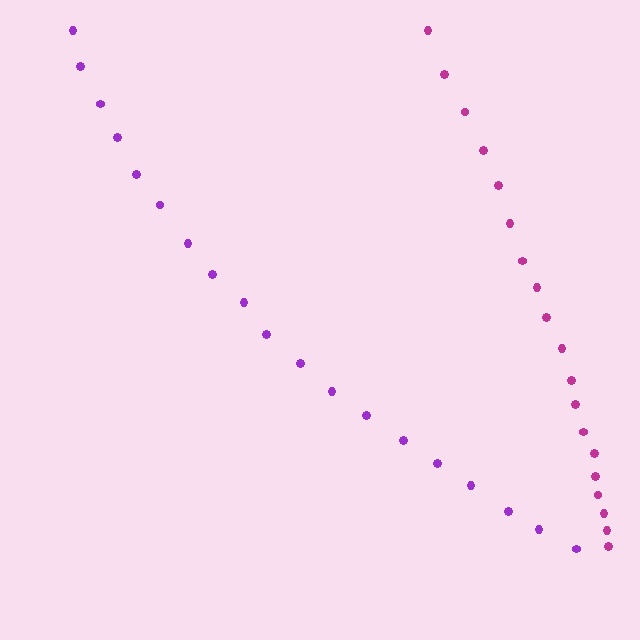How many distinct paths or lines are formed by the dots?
There are 2 distinct paths.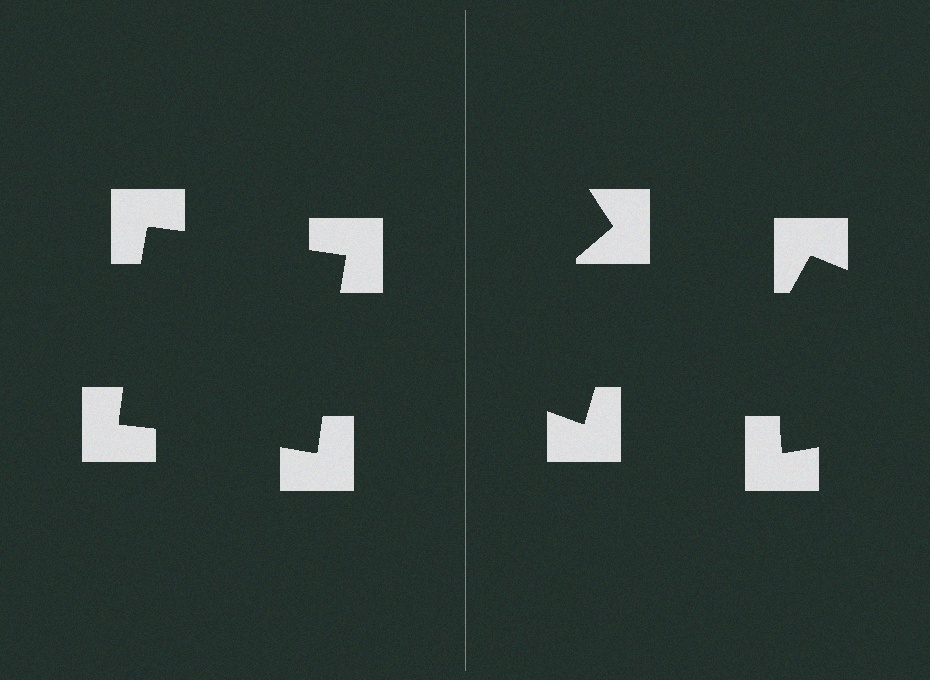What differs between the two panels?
The notched squares are positioned identically on both sides; only the wedge orientations differ. On the left they align to a square; on the right they are misaligned.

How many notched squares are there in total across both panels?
8 — 4 on each side.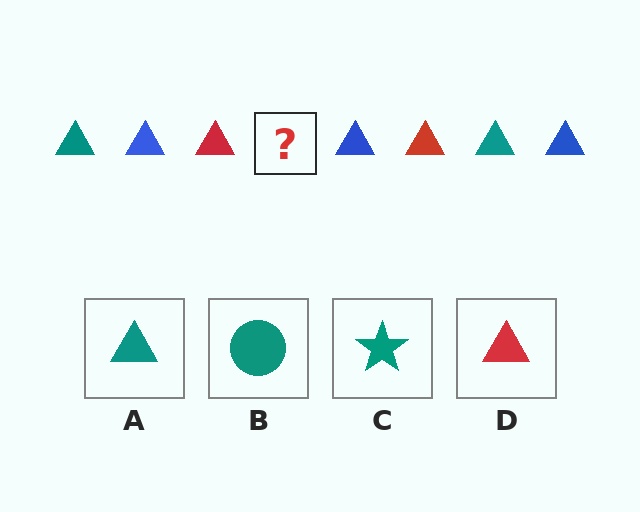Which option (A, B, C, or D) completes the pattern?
A.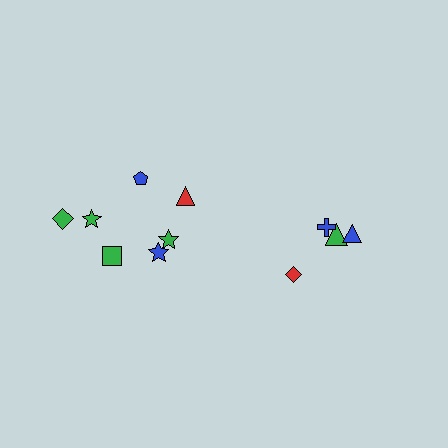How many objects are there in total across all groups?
There are 11 objects.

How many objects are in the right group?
There are 4 objects.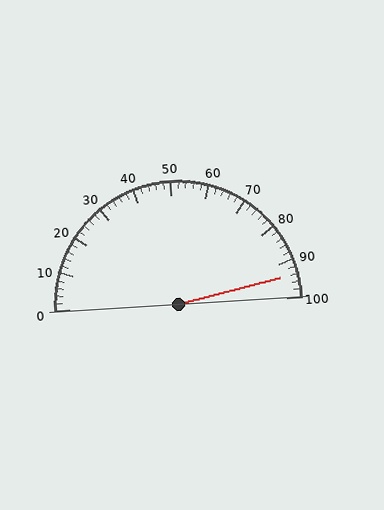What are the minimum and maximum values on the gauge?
The gauge ranges from 0 to 100.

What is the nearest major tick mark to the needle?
The nearest major tick mark is 90.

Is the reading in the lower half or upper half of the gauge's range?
The reading is in the upper half of the range (0 to 100).